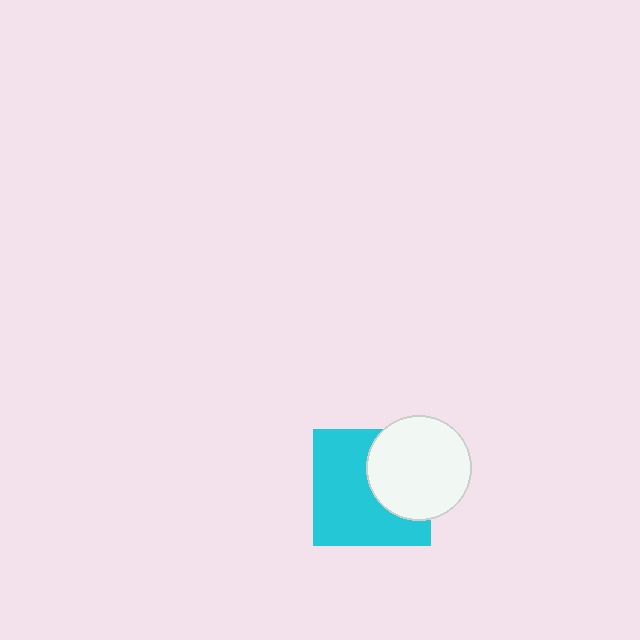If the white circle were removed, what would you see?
You would see the complete cyan square.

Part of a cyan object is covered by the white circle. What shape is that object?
It is a square.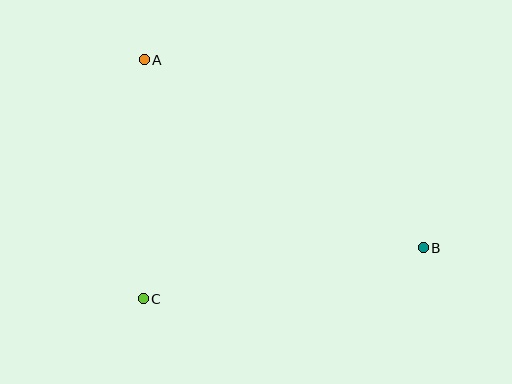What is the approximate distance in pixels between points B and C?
The distance between B and C is approximately 284 pixels.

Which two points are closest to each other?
Points A and C are closest to each other.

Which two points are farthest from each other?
Points A and B are farthest from each other.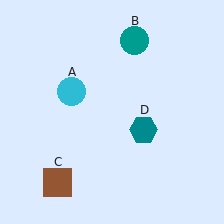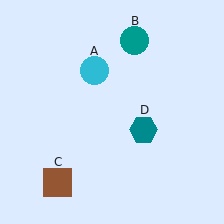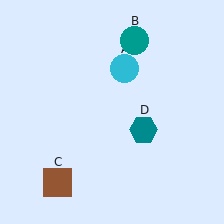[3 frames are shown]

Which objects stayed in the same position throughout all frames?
Teal circle (object B) and brown square (object C) and teal hexagon (object D) remained stationary.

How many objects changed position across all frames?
1 object changed position: cyan circle (object A).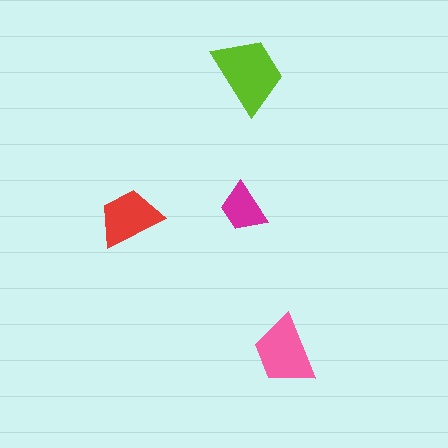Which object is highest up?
The lime trapezoid is topmost.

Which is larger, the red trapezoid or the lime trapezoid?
The lime one.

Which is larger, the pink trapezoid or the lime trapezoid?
The lime one.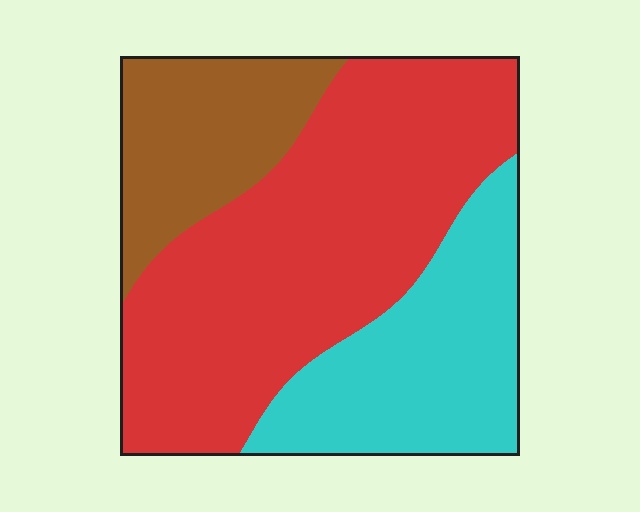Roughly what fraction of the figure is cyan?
Cyan takes up about one quarter (1/4) of the figure.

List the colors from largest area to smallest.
From largest to smallest: red, cyan, brown.